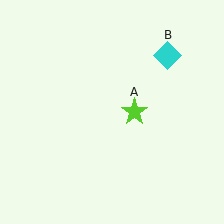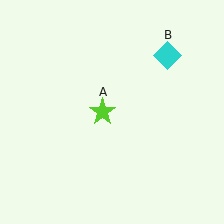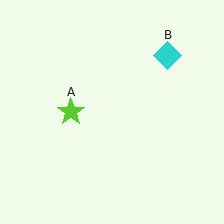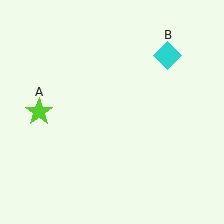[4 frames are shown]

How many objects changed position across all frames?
1 object changed position: lime star (object A).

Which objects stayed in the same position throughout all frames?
Cyan diamond (object B) remained stationary.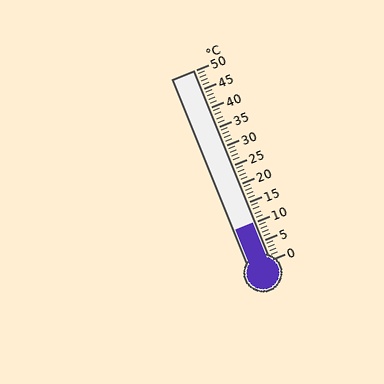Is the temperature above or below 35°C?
The temperature is below 35°C.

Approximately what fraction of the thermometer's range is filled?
The thermometer is filled to approximately 20% of its range.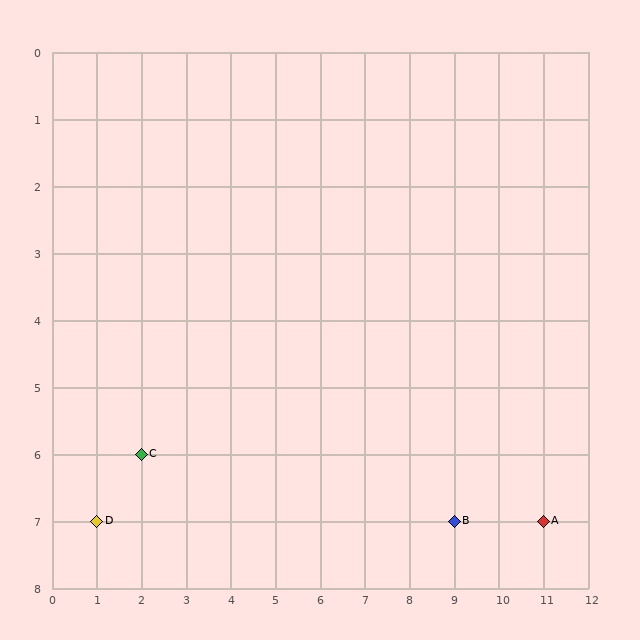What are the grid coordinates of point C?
Point C is at grid coordinates (2, 6).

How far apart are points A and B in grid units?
Points A and B are 2 columns apart.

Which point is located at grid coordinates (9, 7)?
Point B is at (9, 7).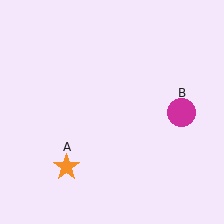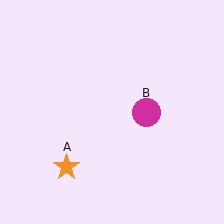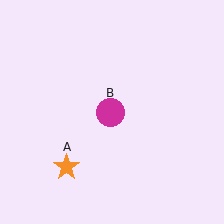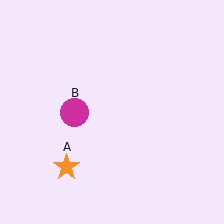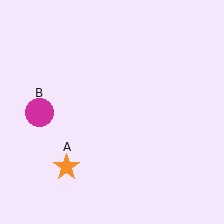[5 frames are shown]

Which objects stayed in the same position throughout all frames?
Orange star (object A) remained stationary.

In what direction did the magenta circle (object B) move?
The magenta circle (object B) moved left.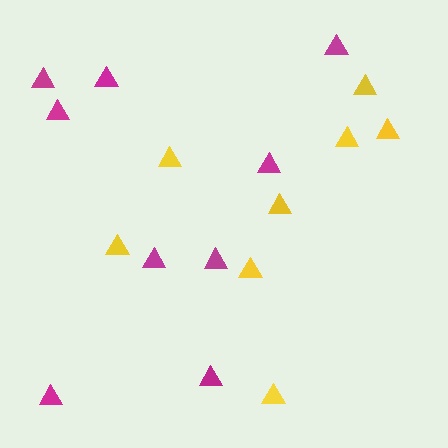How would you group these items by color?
There are 2 groups: one group of yellow triangles (8) and one group of magenta triangles (9).